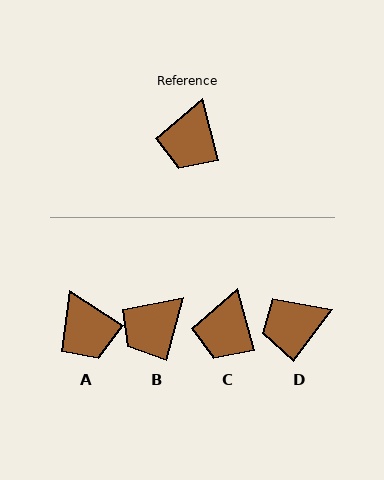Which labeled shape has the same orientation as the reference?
C.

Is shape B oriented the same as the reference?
No, it is off by about 30 degrees.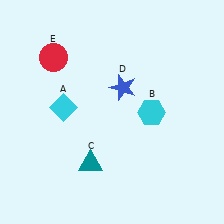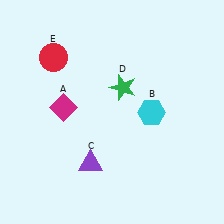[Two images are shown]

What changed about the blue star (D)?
In Image 1, D is blue. In Image 2, it changed to green.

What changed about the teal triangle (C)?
In Image 1, C is teal. In Image 2, it changed to purple.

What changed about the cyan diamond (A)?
In Image 1, A is cyan. In Image 2, it changed to magenta.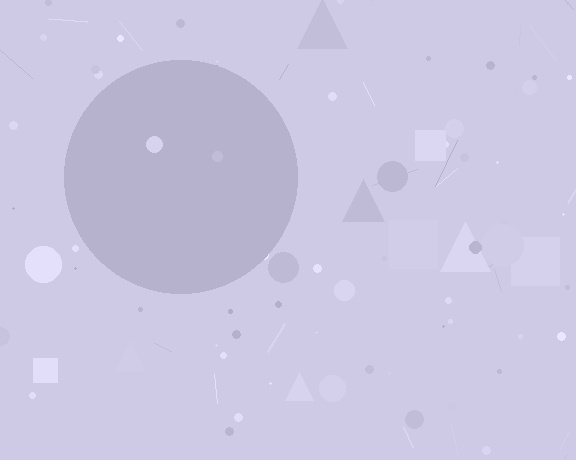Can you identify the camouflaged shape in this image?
The camouflaged shape is a circle.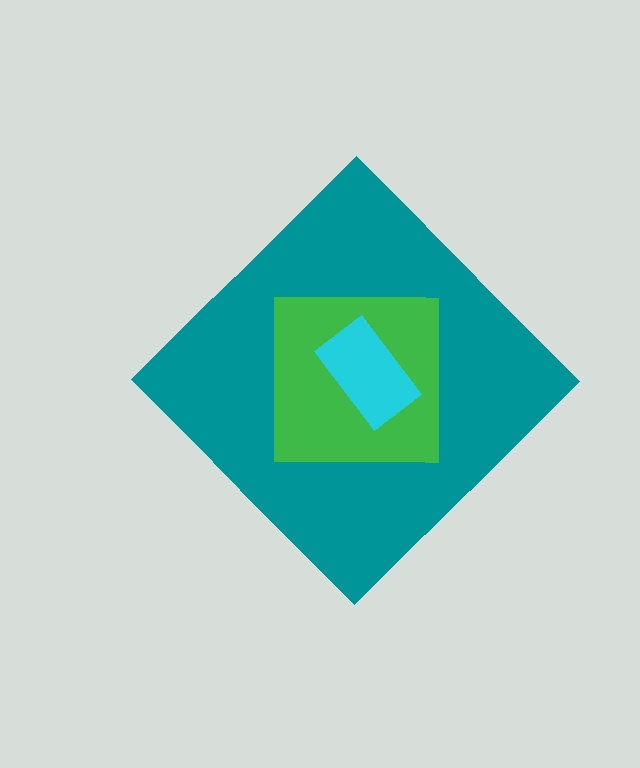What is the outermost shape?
The teal diamond.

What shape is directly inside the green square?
The cyan rectangle.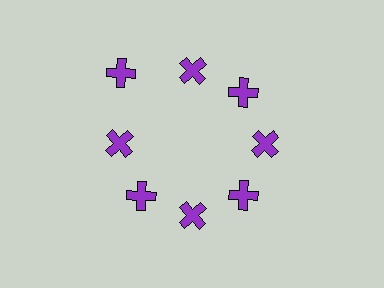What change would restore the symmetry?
The symmetry would be restored by moving it inward, back onto the ring so that all 8 crosses sit at equal angles and equal distance from the center.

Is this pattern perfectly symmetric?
No. The 8 purple crosses are arranged in a ring, but one element near the 10 o'clock position is pushed outward from the center, breaking the 8-fold rotational symmetry.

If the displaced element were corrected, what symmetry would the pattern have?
It would have 8-fold rotational symmetry — the pattern would map onto itself every 45 degrees.